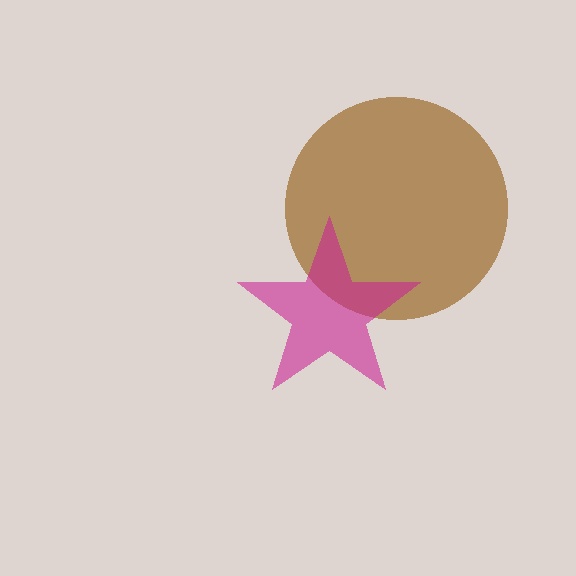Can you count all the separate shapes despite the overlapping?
Yes, there are 2 separate shapes.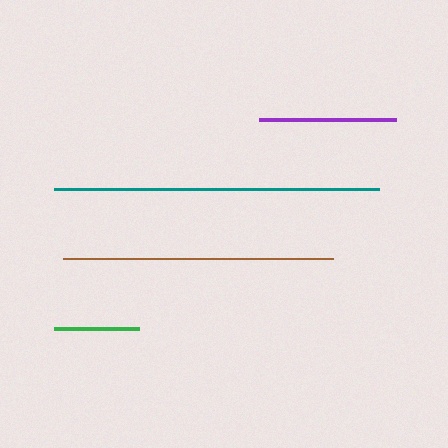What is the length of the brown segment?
The brown segment is approximately 270 pixels long.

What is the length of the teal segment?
The teal segment is approximately 325 pixels long.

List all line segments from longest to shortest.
From longest to shortest: teal, brown, purple, green.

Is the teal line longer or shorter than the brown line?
The teal line is longer than the brown line.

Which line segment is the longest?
The teal line is the longest at approximately 325 pixels.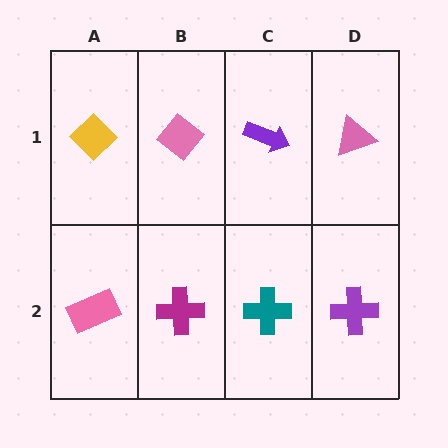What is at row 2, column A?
A pink rectangle.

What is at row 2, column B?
A magenta cross.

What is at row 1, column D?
A pink triangle.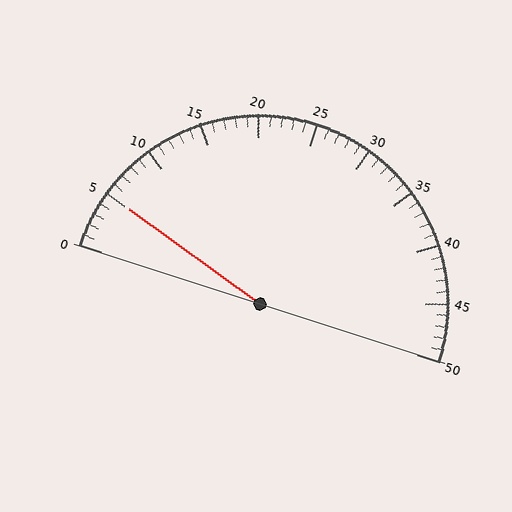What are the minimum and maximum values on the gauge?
The gauge ranges from 0 to 50.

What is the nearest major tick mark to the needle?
The nearest major tick mark is 5.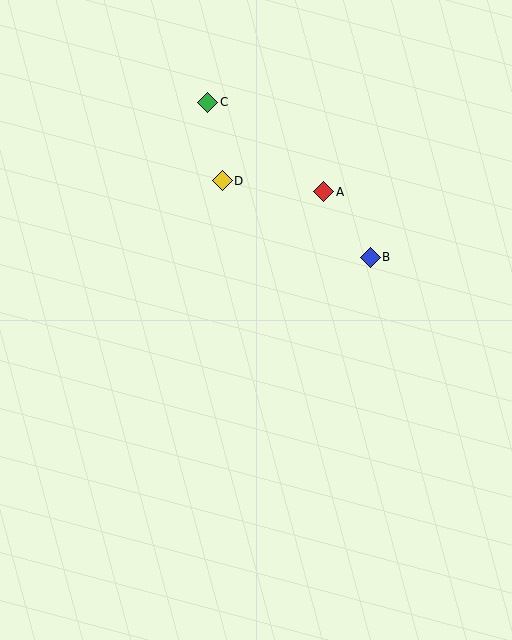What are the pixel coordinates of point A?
Point A is at (324, 192).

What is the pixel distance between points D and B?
The distance between D and B is 166 pixels.